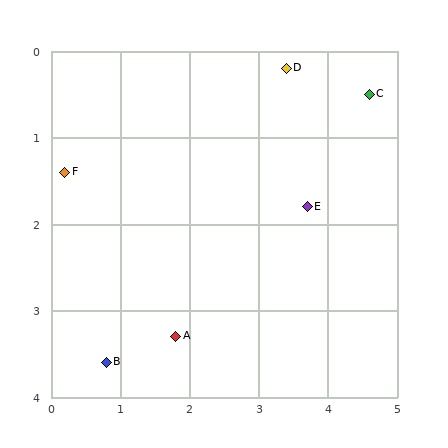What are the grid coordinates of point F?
Point F is at approximately (0.2, 1.4).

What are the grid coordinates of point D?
Point D is at approximately (3.4, 0.2).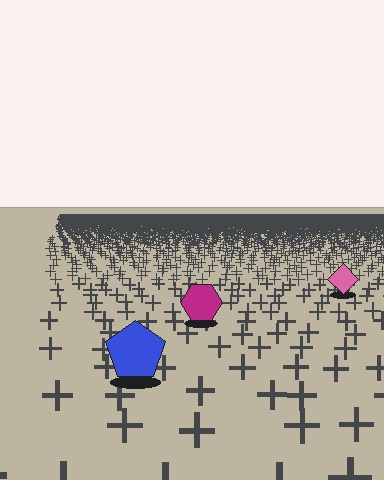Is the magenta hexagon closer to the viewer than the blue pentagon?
No. The blue pentagon is closer — you can tell from the texture gradient: the ground texture is coarser near it.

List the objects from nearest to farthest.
From nearest to farthest: the blue pentagon, the magenta hexagon, the pink diamond.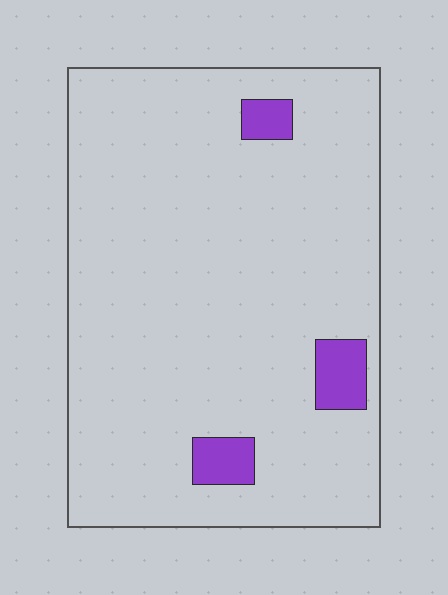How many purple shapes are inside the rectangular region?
3.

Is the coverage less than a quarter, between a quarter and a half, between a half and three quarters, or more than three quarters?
Less than a quarter.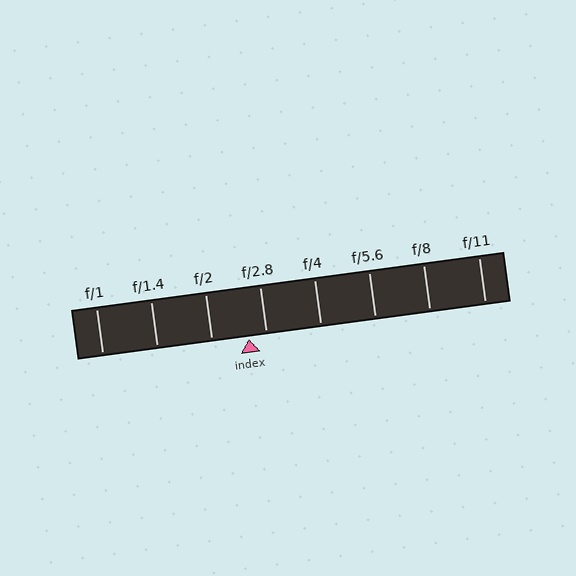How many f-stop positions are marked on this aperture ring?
There are 8 f-stop positions marked.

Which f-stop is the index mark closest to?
The index mark is closest to f/2.8.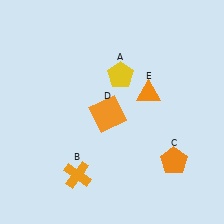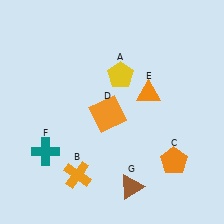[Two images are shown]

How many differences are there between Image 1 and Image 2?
There are 2 differences between the two images.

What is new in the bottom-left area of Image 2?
A teal cross (F) was added in the bottom-left area of Image 2.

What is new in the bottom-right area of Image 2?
A brown triangle (G) was added in the bottom-right area of Image 2.